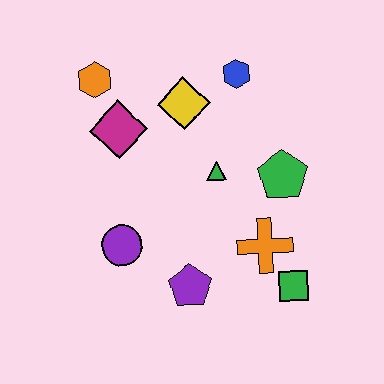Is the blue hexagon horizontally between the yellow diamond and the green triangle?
No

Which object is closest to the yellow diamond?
The blue hexagon is closest to the yellow diamond.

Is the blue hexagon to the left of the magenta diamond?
No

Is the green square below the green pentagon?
Yes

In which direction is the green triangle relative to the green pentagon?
The green triangle is to the left of the green pentagon.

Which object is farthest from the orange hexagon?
The green square is farthest from the orange hexagon.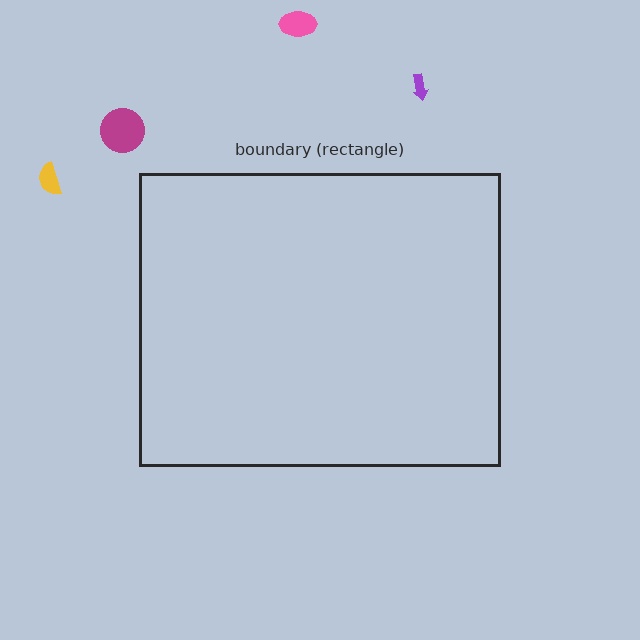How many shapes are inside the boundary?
0 inside, 4 outside.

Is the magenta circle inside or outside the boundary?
Outside.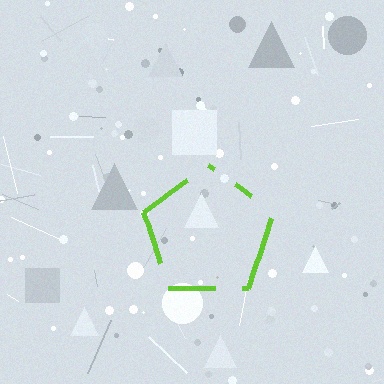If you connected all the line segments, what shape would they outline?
They would outline a pentagon.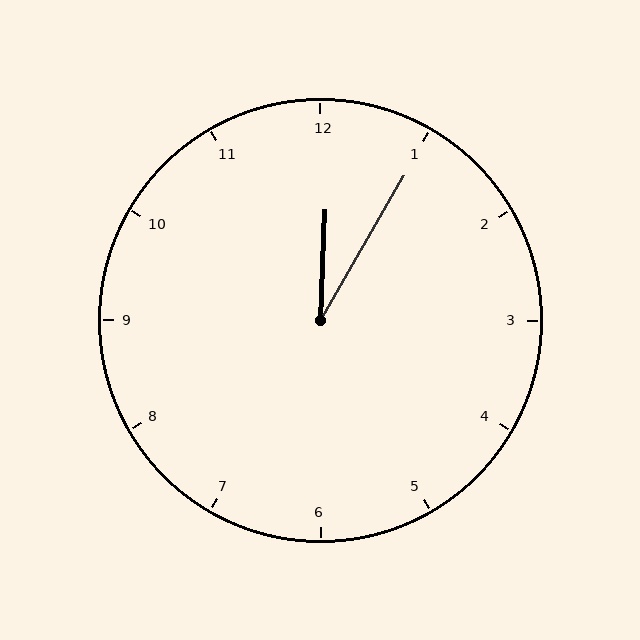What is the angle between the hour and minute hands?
Approximately 28 degrees.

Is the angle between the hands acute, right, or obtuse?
It is acute.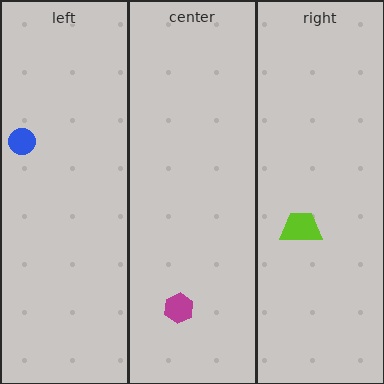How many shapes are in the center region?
1.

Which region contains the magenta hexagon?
The center region.